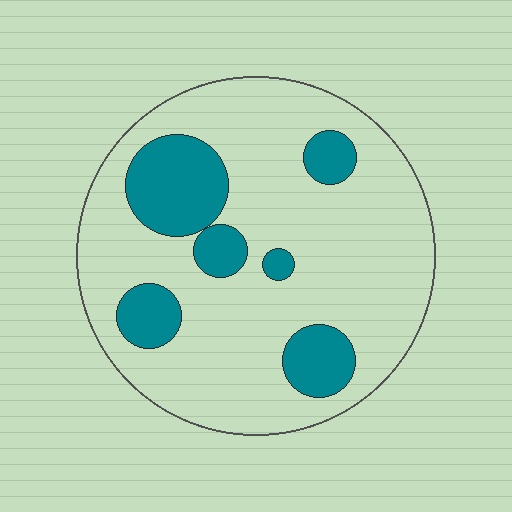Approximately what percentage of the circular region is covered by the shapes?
Approximately 20%.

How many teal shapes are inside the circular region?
6.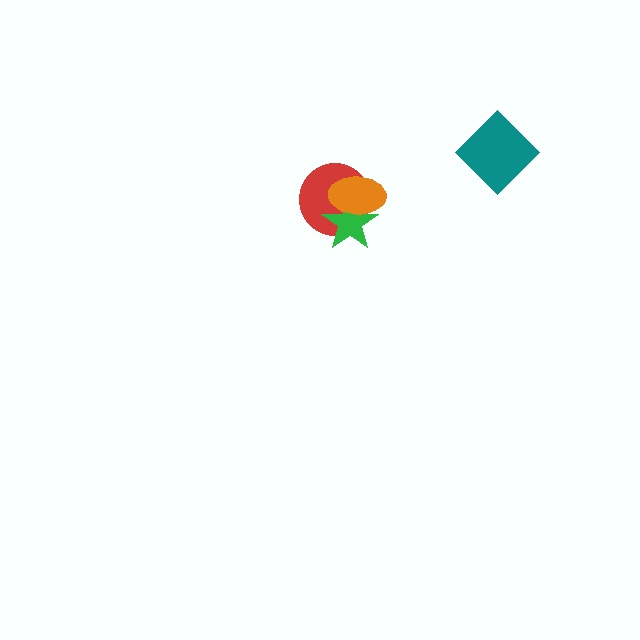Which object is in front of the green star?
The orange ellipse is in front of the green star.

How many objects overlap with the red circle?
2 objects overlap with the red circle.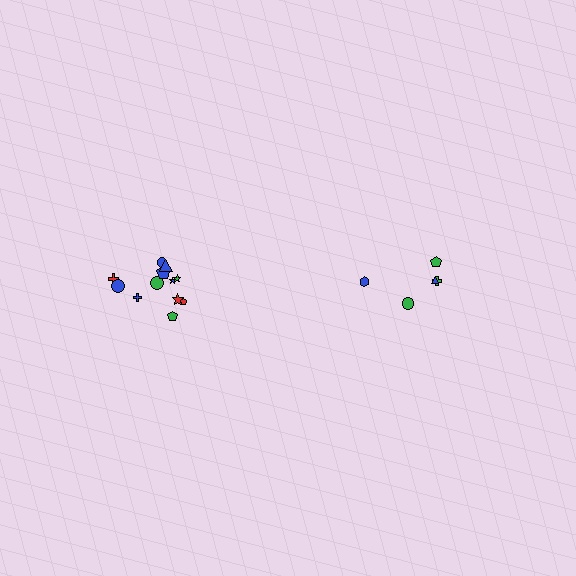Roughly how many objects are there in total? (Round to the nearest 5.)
Roughly 15 objects in total.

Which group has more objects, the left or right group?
The left group.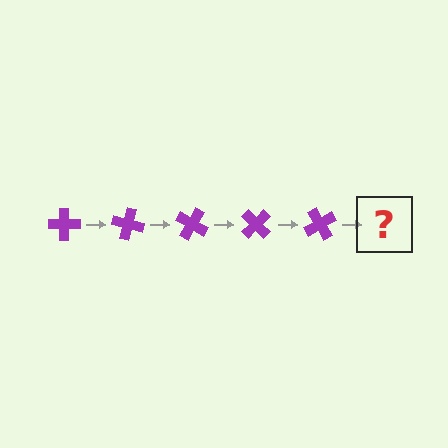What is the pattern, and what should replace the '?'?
The pattern is that the cross rotates 15 degrees each step. The '?' should be a purple cross rotated 75 degrees.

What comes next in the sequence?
The next element should be a purple cross rotated 75 degrees.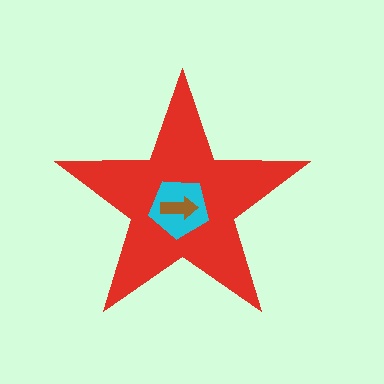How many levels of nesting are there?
3.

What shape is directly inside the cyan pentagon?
The brown arrow.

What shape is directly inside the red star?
The cyan pentagon.